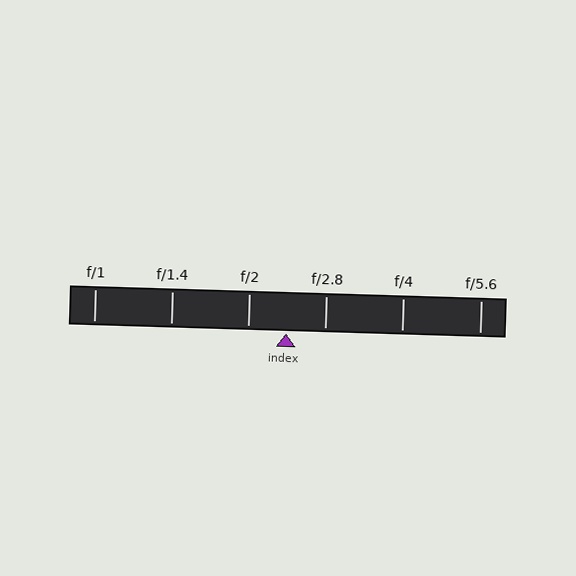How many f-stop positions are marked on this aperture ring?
There are 6 f-stop positions marked.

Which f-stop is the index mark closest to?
The index mark is closest to f/2.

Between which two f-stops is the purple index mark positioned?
The index mark is between f/2 and f/2.8.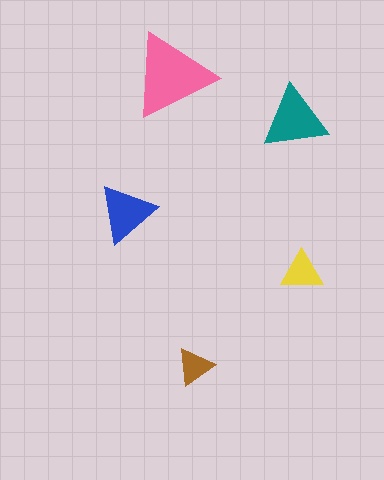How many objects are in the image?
There are 5 objects in the image.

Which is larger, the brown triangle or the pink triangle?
The pink one.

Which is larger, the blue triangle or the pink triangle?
The pink one.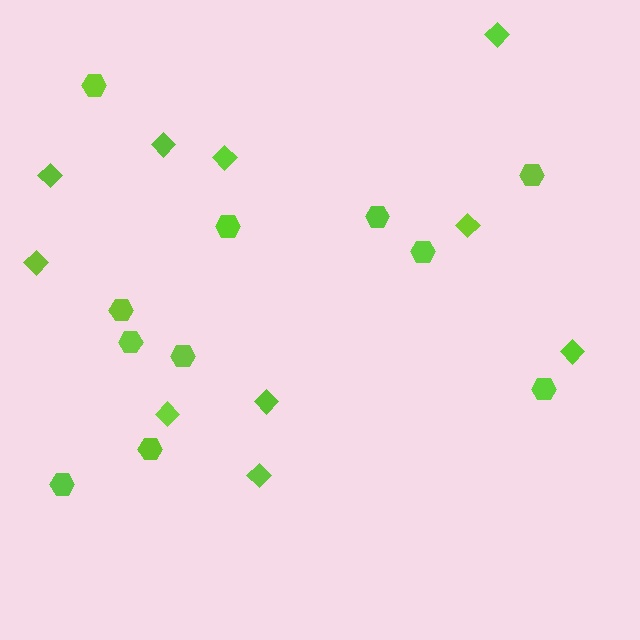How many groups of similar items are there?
There are 2 groups: one group of hexagons (11) and one group of diamonds (10).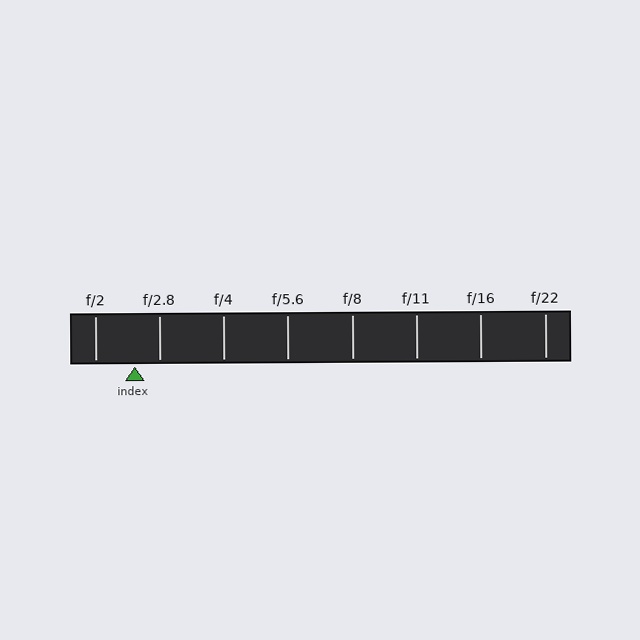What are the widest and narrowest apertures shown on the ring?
The widest aperture shown is f/2 and the narrowest is f/22.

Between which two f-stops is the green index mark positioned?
The index mark is between f/2 and f/2.8.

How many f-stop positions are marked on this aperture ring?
There are 8 f-stop positions marked.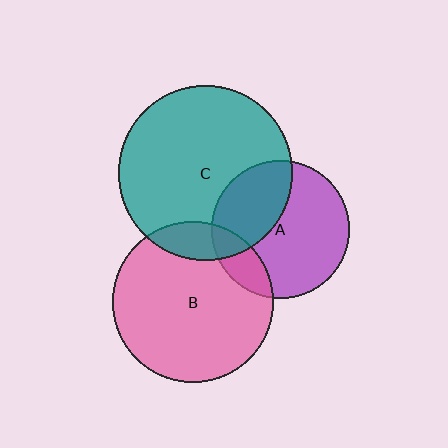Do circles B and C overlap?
Yes.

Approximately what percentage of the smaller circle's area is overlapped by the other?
Approximately 15%.